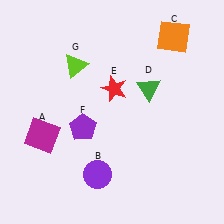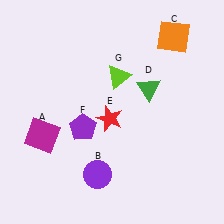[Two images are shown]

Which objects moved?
The objects that moved are: the red star (E), the lime triangle (G).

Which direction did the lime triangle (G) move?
The lime triangle (G) moved right.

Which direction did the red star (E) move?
The red star (E) moved down.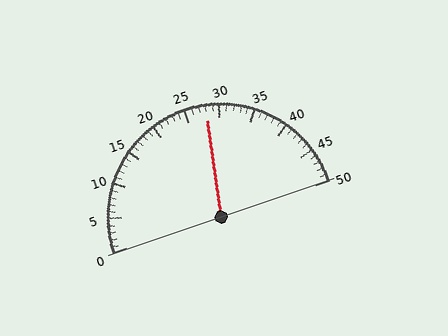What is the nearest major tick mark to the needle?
The nearest major tick mark is 30.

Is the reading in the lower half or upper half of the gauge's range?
The reading is in the upper half of the range (0 to 50).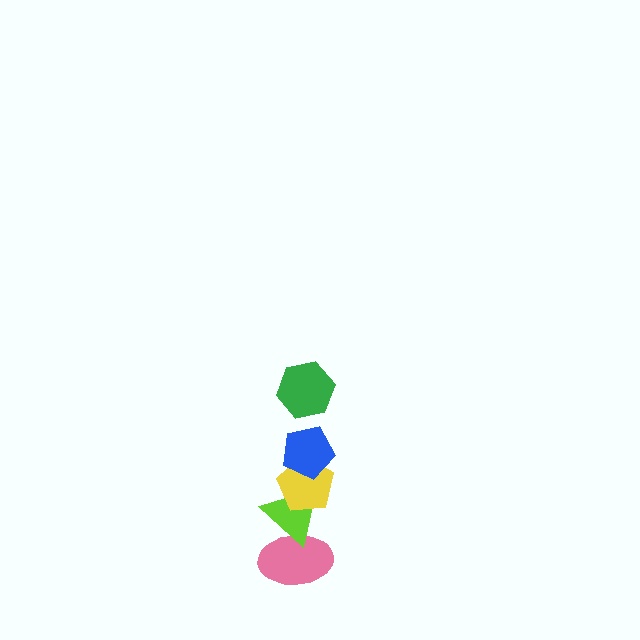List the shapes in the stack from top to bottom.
From top to bottom: the green hexagon, the blue pentagon, the yellow pentagon, the lime triangle, the pink ellipse.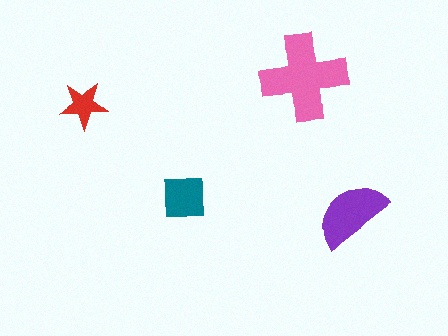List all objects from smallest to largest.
The red star, the teal square, the purple semicircle, the pink cross.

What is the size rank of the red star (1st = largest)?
4th.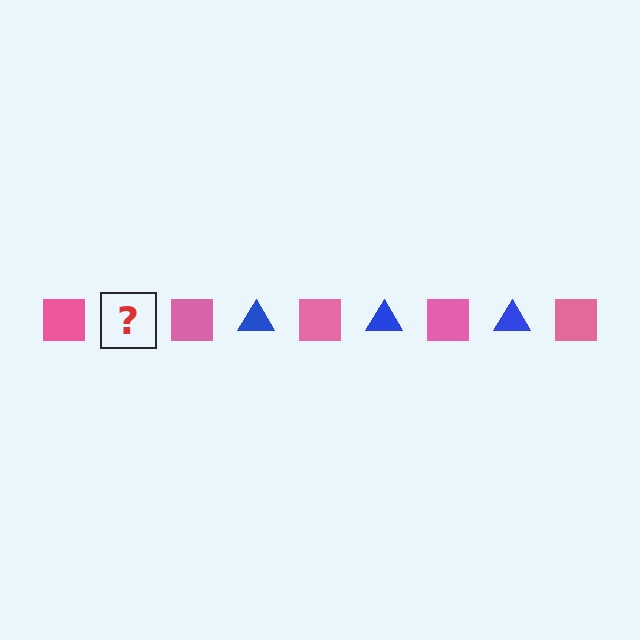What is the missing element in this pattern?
The missing element is a blue triangle.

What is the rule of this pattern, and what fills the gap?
The rule is that the pattern alternates between pink square and blue triangle. The gap should be filled with a blue triangle.